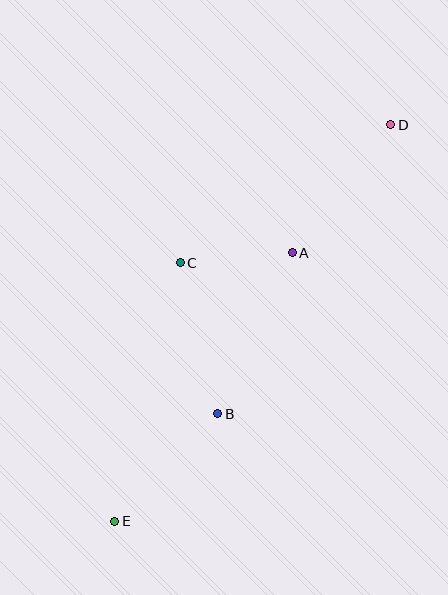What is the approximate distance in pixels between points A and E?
The distance between A and E is approximately 322 pixels.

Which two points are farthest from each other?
Points D and E are farthest from each other.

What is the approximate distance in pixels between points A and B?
The distance between A and B is approximately 177 pixels.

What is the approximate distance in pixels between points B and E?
The distance between B and E is approximately 149 pixels.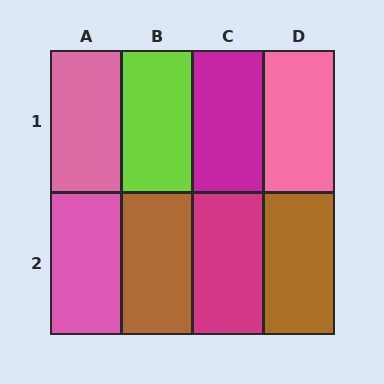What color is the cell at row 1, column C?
Magenta.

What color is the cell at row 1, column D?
Pink.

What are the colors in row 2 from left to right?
Pink, brown, magenta, brown.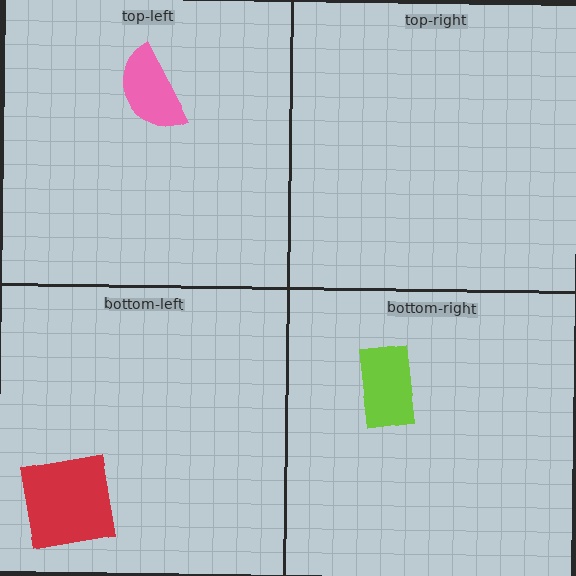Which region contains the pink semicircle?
The top-left region.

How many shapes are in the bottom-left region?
1.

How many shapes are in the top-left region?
1.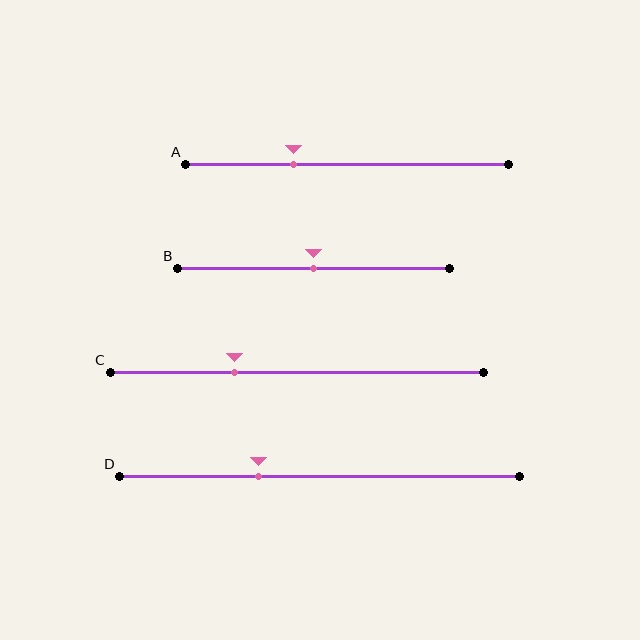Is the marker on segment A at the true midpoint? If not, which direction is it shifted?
No, the marker on segment A is shifted to the left by about 16% of the segment length.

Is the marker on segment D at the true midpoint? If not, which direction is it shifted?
No, the marker on segment D is shifted to the left by about 15% of the segment length.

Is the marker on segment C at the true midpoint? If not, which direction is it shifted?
No, the marker on segment C is shifted to the left by about 17% of the segment length.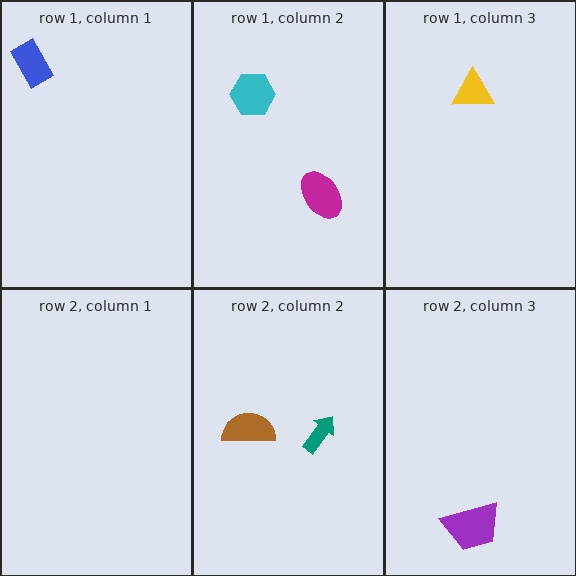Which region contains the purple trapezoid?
The row 2, column 3 region.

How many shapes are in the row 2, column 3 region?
1.